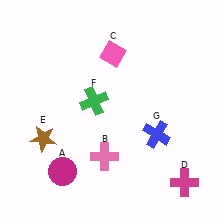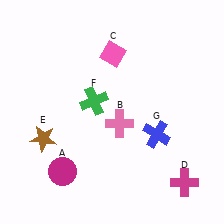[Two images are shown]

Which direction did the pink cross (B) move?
The pink cross (B) moved up.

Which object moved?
The pink cross (B) moved up.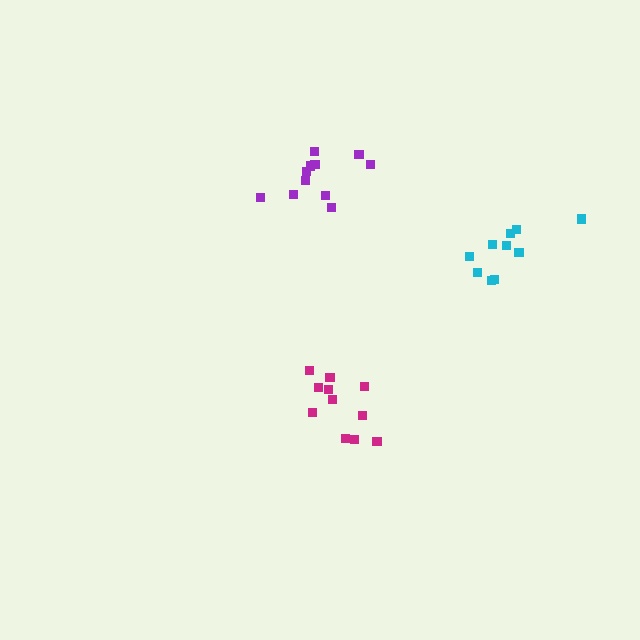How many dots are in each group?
Group 1: 11 dots, Group 2: 10 dots, Group 3: 11 dots (32 total).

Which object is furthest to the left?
The purple cluster is leftmost.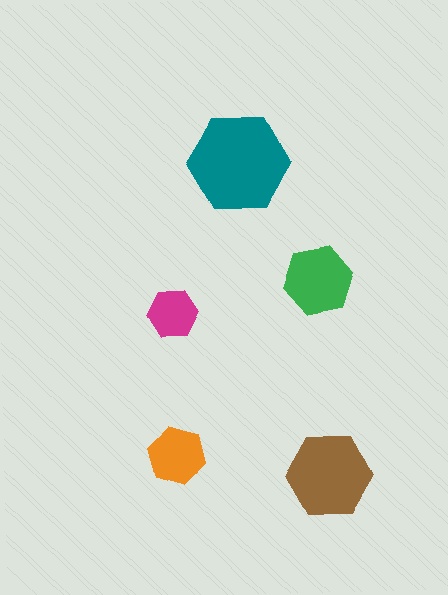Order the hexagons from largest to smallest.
the teal one, the brown one, the green one, the orange one, the magenta one.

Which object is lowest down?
The brown hexagon is bottommost.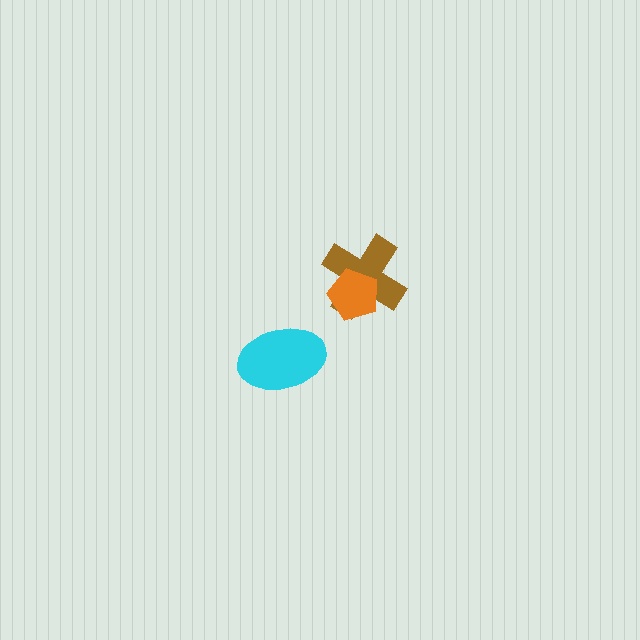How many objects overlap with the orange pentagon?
1 object overlaps with the orange pentagon.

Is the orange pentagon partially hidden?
No, no other shape covers it.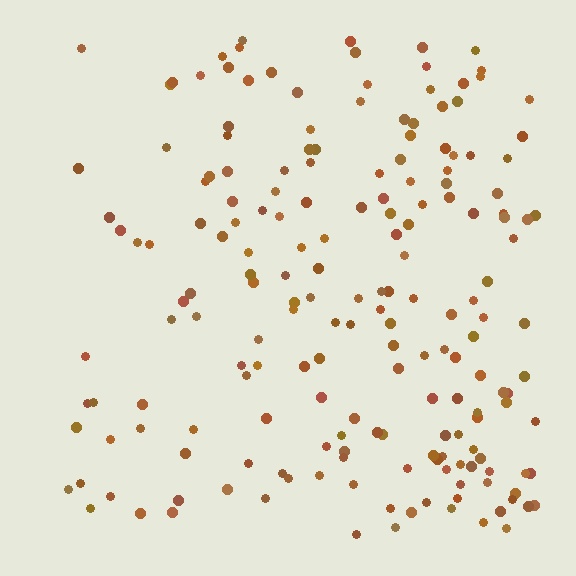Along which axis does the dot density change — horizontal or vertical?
Horizontal.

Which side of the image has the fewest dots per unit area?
The left.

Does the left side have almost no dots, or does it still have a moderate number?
Still a moderate number, just noticeably fewer than the right.